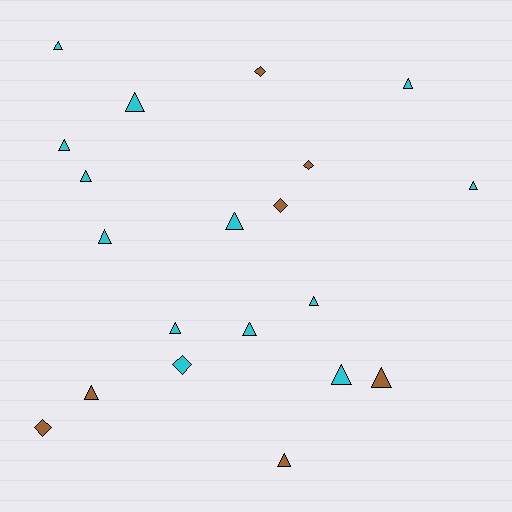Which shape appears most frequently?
Triangle, with 15 objects.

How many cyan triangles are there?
There are 12 cyan triangles.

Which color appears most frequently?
Cyan, with 13 objects.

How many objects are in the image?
There are 20 objects.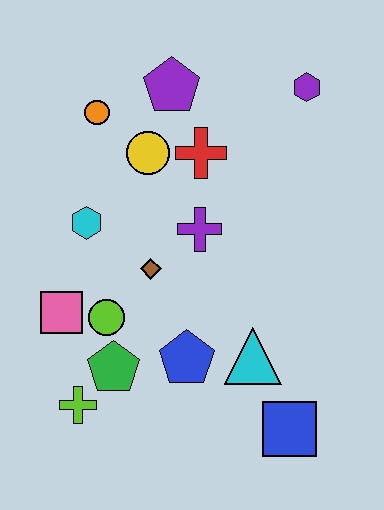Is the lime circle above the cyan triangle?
Yes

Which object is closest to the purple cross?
The brown diamond is closest to the purple cross.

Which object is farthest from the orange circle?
The blue square is farthest from the orange circle.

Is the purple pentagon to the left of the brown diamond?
No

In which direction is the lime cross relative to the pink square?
The lime cross is below the pink square.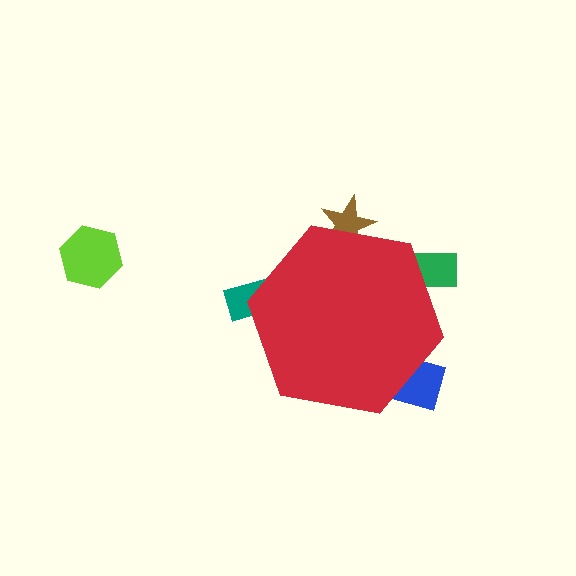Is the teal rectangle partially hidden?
Yes, the teal rectangle is partially hidden behind the red hexagon.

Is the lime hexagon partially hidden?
No, the lime hexagon is fully visible.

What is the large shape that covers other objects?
A red hexagon.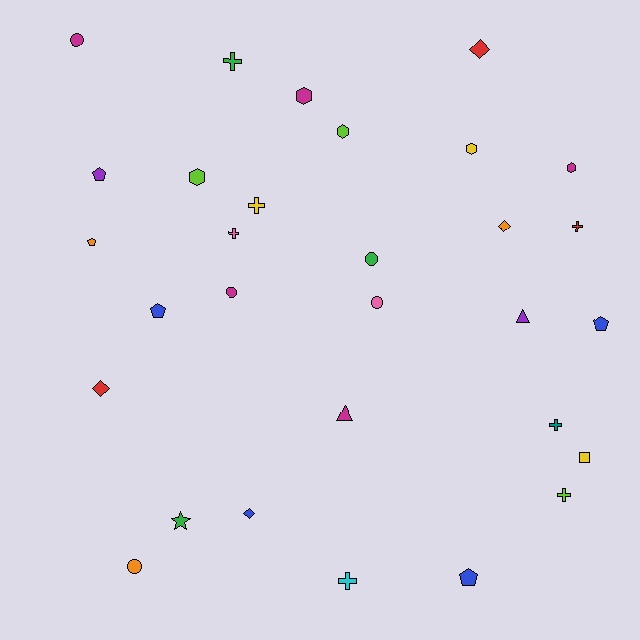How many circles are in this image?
There are 5 circles.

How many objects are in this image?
There are 30 objects.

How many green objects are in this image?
There are 3 green objects.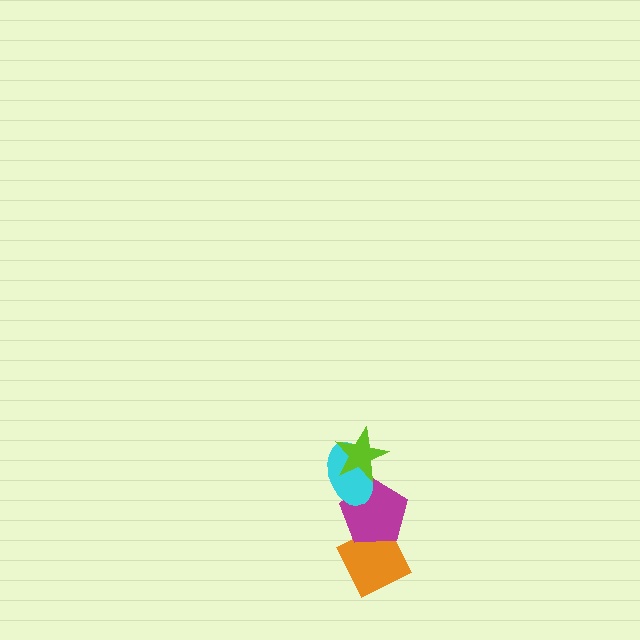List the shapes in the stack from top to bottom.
From top to bottom: the lime star, the cyan ellipse, the magenta pentagon, the orange diamond.